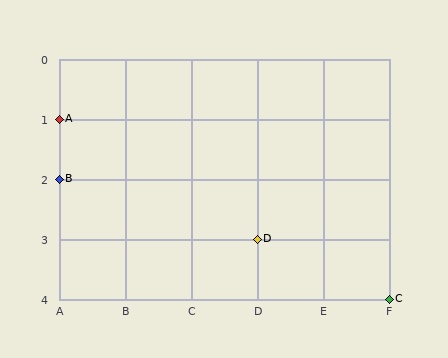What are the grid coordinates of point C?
Point C is at grid coordinates (F, 4).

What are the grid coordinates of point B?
Point B is at grid coordinates (A, 2).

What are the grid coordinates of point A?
Point A is at grid coordinates (A, 1).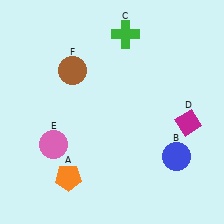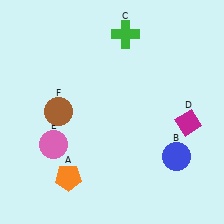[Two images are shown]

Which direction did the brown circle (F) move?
The brown circle (F) moved down.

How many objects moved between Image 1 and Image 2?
1 object moved between the two images.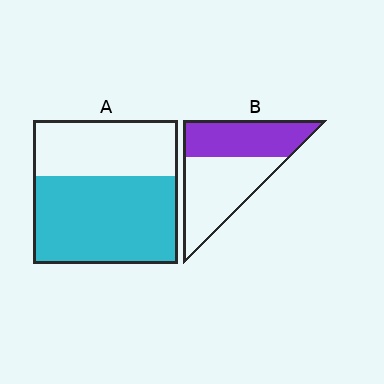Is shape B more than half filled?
No.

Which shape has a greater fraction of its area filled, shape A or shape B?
Shape A.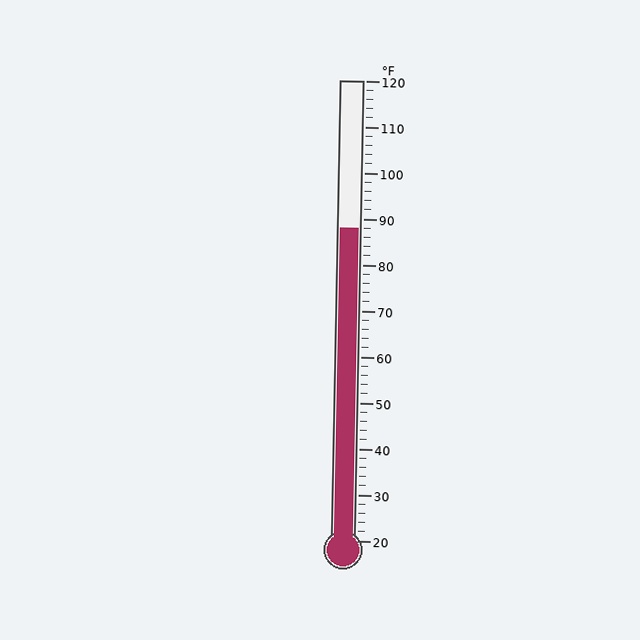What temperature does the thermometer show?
The thermometer shows approximately 88°F.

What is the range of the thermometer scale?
The thermometer scale ranges from 20°F to 120°F.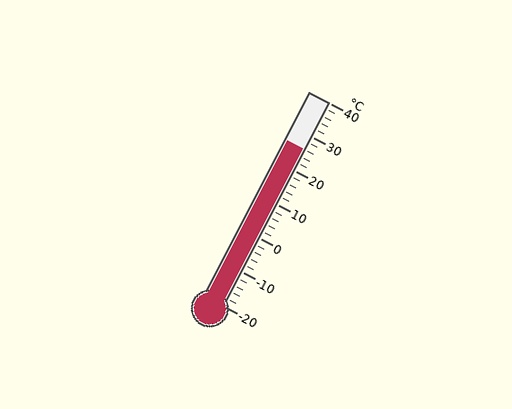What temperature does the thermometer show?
The thermometer shows approximately 26°C.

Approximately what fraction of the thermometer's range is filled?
The thermometer is filled to approximately 75% of its range.